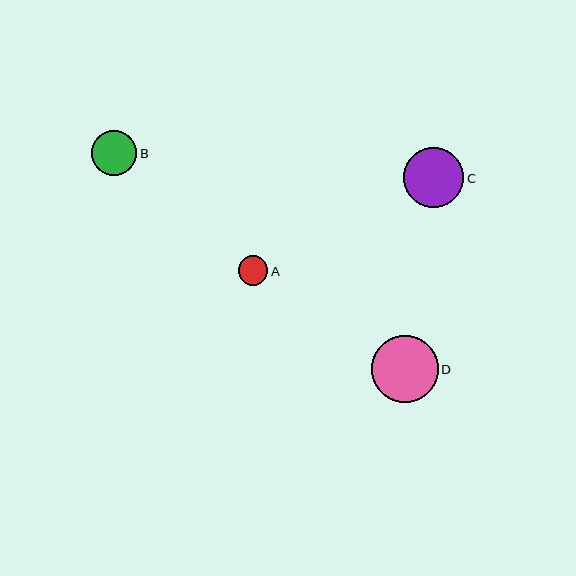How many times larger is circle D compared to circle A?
Circle D is approximately 2.2 times the size of circle A.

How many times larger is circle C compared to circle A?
Circle C is approximately 2.0 times the size of circle A.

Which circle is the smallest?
Circle A is the smallest with a size of approximately 30 pixels.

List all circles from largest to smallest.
From largest to smallest: D, C, B, A.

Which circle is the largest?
Circle D is the largest with a size of approximately 66 pixels.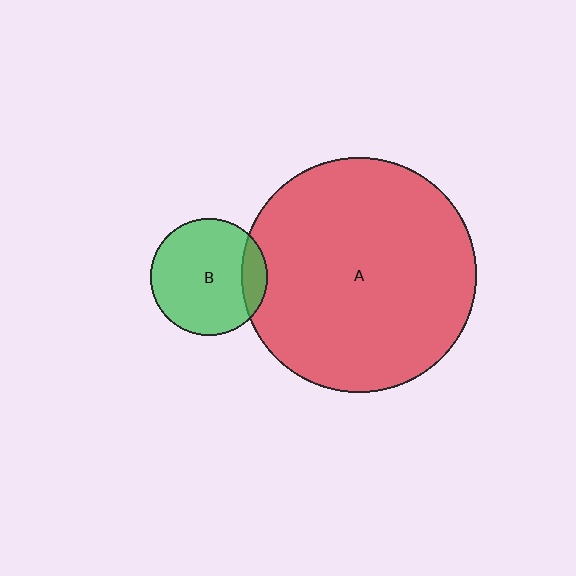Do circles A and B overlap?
Yes.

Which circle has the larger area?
Circle A (red).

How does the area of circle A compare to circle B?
Approximately 4.1 times.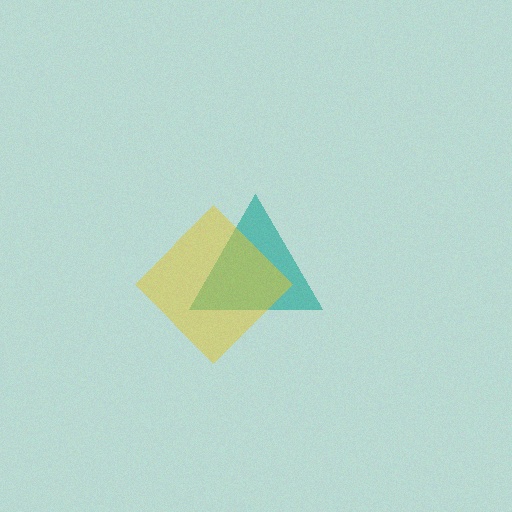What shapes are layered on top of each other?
The layered shapes are: a teal triangle, a yellow diamond.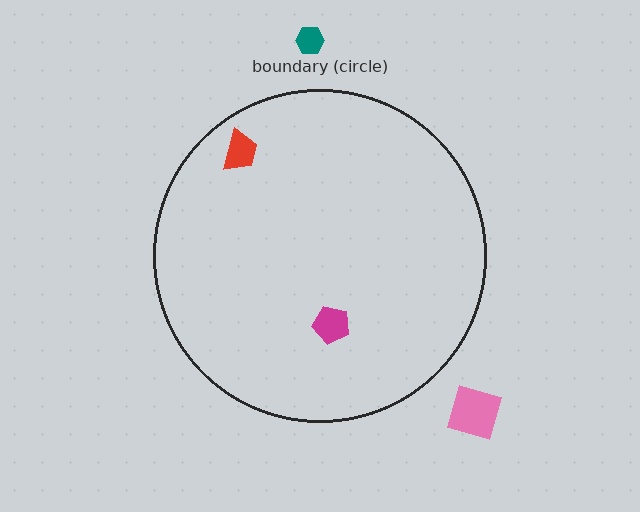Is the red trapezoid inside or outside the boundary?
Inside.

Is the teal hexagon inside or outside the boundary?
Outside.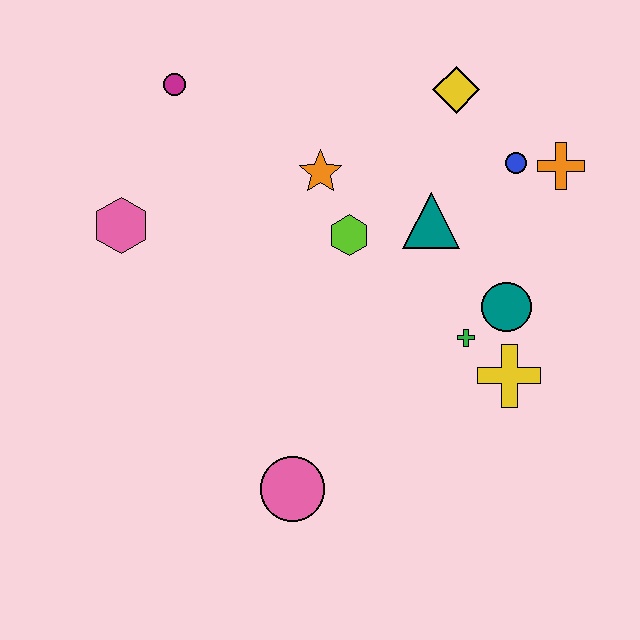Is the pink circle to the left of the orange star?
Yes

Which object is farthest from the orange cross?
The pink hexagon is farthest from the orange cross.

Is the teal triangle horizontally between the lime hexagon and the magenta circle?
No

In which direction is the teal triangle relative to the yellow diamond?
The teal triangle is below the yellow diamond.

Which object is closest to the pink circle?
The green cross is closest to the pink circle.